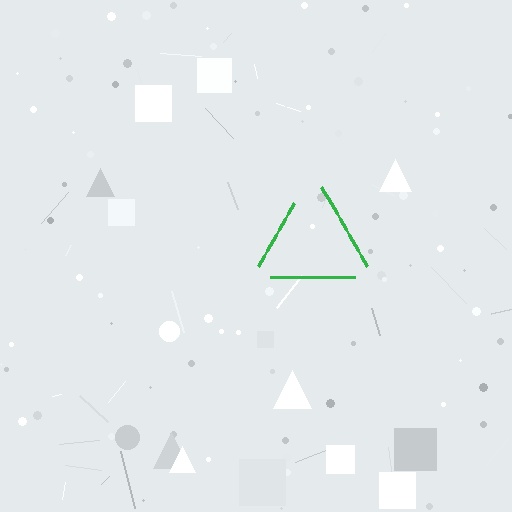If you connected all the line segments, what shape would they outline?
They would outline a triangle.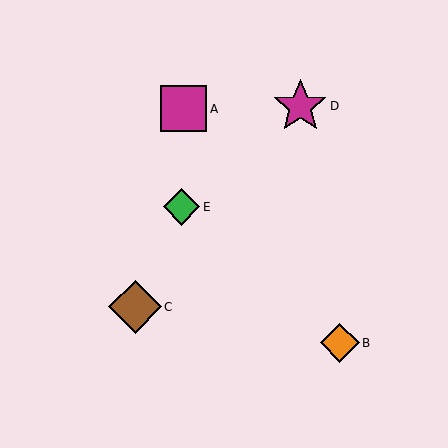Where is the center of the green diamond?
The center of the green diamond is at (181, 207).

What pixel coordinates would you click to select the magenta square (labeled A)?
Click at (184, 109) to select the magenta square A.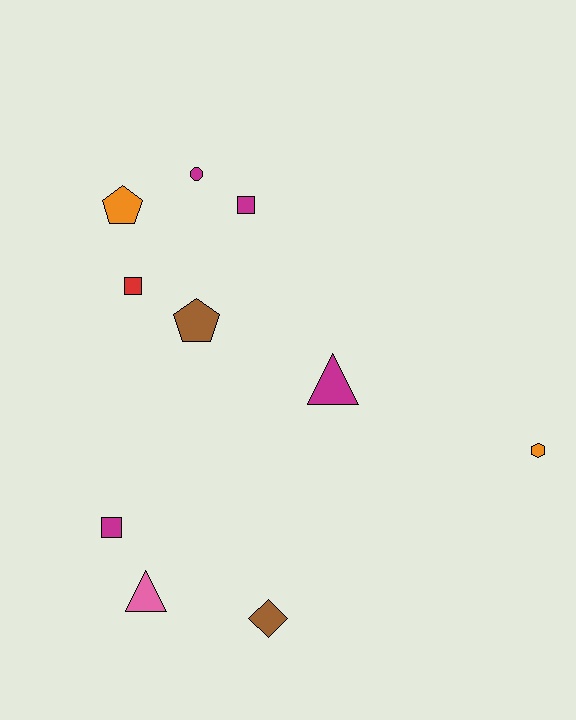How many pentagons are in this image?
There are 2 pentagons.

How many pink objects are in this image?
There is 1 pink object.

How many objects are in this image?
There are 10 objects.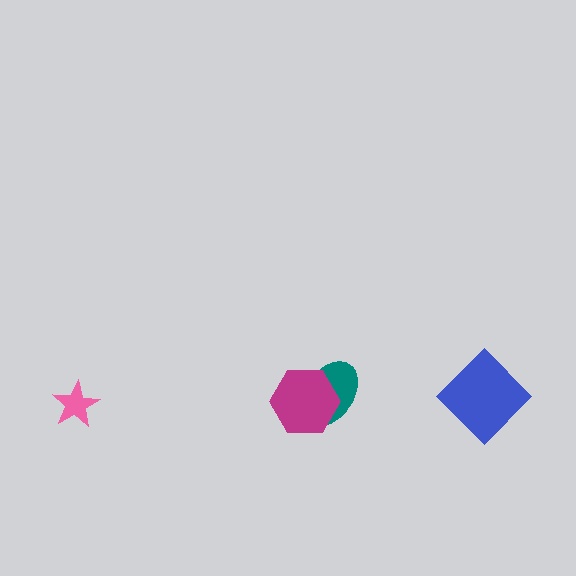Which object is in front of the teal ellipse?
The magenta hexagon is in front of the teal ellipse.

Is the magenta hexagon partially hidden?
No, no other shape covers it.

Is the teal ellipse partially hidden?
Yes, it is partially covered by another shape.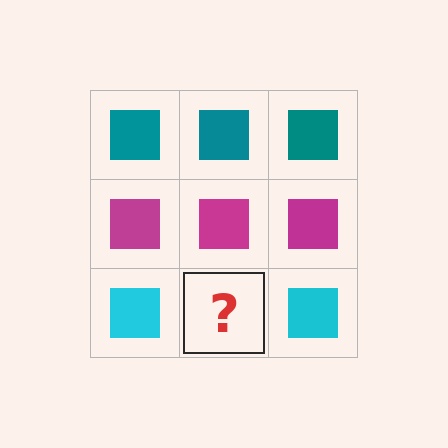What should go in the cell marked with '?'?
The missing cell should contain a cyan square.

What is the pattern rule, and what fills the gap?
The rule is that each row has a consistent color. The gap should be filled with a cyan square.